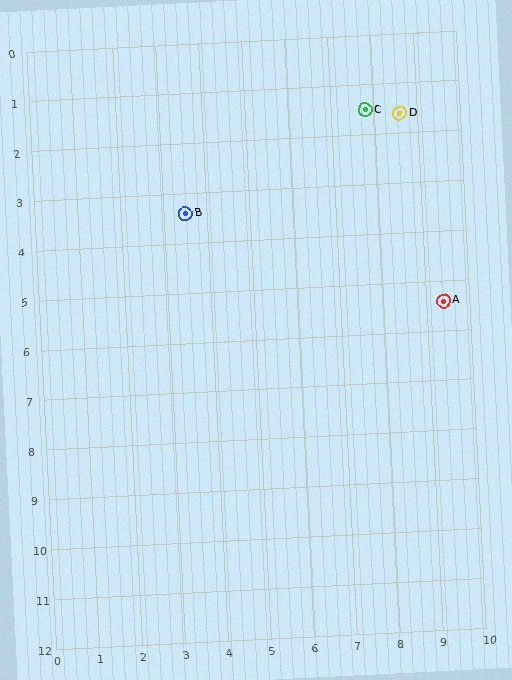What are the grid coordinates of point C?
Point C is at approximately (7.8, 1.5).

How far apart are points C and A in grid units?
Points C and A are about 4.2 grid units apart.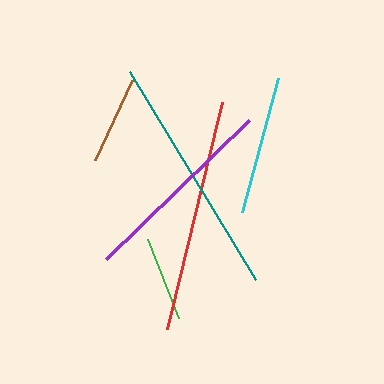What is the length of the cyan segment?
The cyan segment is approximately 139 pixels long.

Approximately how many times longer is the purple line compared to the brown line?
The purple line is approximately 2.2 times the length of the brown line.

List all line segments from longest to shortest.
From longest to shortest: teal, red, purple, cyan, brown, green.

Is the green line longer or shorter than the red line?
The red line is longer than the green line.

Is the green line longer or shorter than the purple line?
The purple line is longer than the green line.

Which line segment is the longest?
The teal line is the longest at approximately 243 pixels.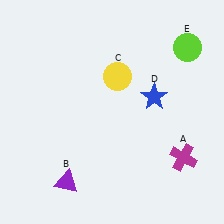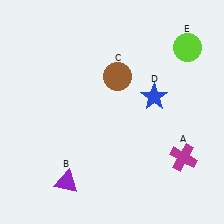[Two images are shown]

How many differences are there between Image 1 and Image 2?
There is 1 difference between the two images.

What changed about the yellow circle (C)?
In Image 1, C is yellow. In Image 2, it changed to brown.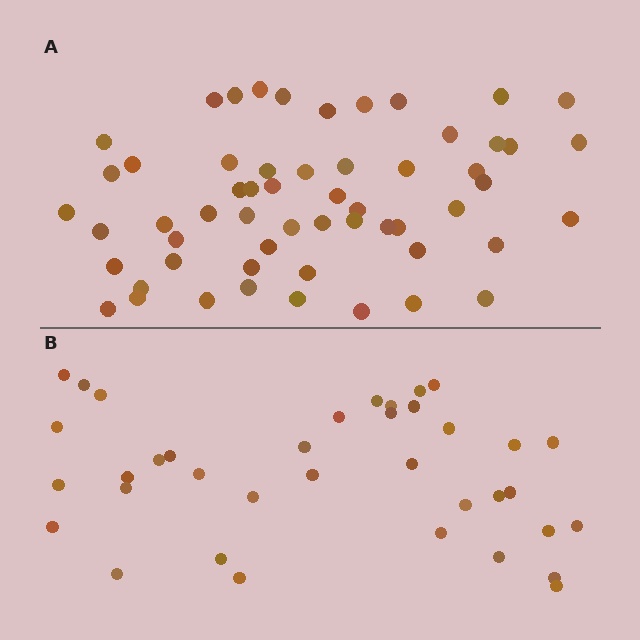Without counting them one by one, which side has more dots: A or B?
Region A (the top region) has more dots.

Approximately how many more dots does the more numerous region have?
Region A has approximately 20 more dots than region B.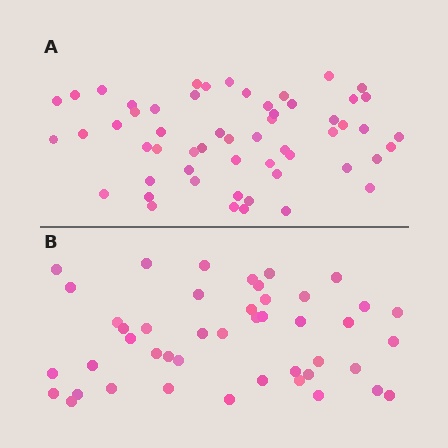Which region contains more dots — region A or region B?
Region A (the top region) has more dots.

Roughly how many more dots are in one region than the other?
Region A has roughly 12 or so more dots than region B.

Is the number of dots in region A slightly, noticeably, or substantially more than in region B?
Region A has only slightly more — the two regions are fairly close. The ratio is roughly 1.2 to 1.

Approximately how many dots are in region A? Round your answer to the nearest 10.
About 60 dots. (The exact count is 56, which rounds to 60.)